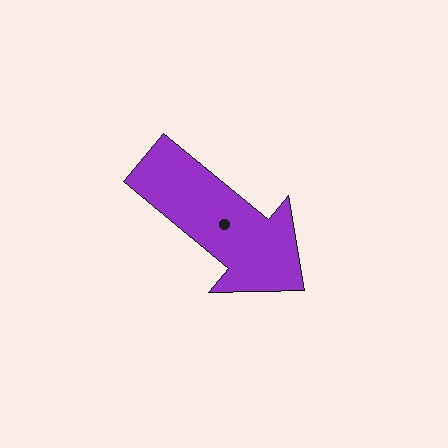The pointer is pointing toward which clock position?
Roughly 4 o'clock.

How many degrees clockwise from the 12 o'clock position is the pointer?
Approximately 130 degrees.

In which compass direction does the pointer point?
Southeast.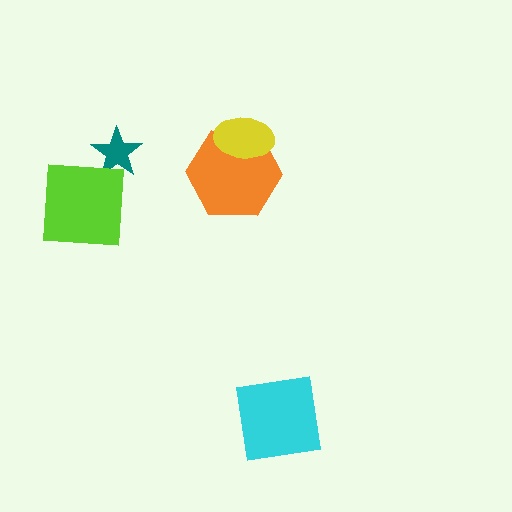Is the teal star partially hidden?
No, no other shape covers it.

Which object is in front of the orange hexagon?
The yellow ellipse is in front of the orange hexagon.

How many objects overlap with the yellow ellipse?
1 object overlaps with the yellow ellipse.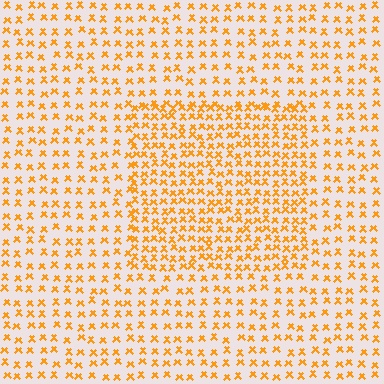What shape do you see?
I see a rectangle.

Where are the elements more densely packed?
The elements are more densely packed inside the rectangle boundary.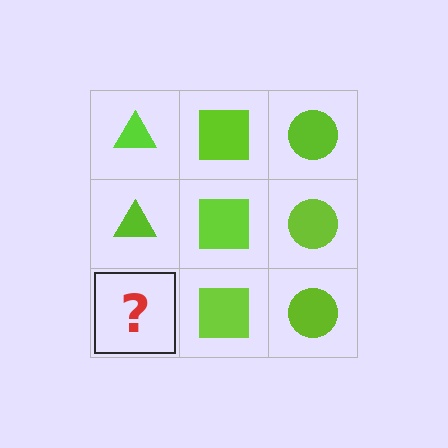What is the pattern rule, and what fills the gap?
The rule is that each column has a consistent shape. The gap should be filled with a lime triangle.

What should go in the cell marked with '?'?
The missing cell should contain a lime triangle.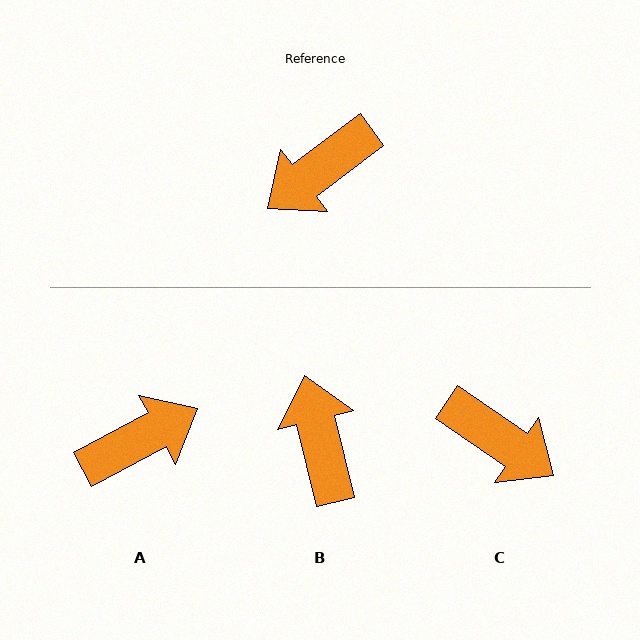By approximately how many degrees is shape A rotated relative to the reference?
Approximately 171 degrees counter-clockwise.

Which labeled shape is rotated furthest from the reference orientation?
A, about 171 degrees away.